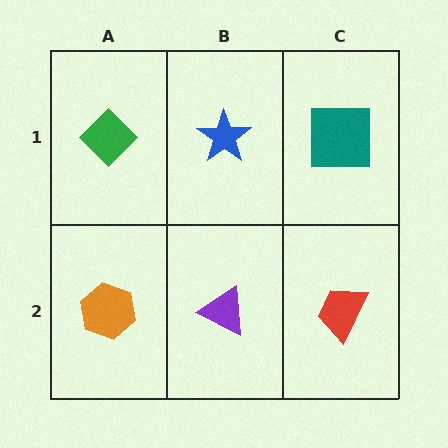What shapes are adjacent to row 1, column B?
A purple triangle (row 2, column B), a green diamond (row 1, column A), a teal square (row 1, column C).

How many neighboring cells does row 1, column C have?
2.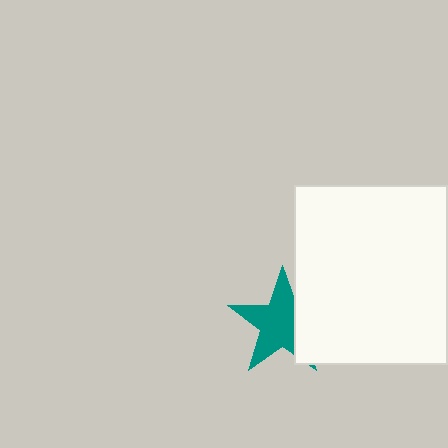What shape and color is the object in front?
The object in front is a white rectangle.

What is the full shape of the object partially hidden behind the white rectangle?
The partially hidden object is a teal star.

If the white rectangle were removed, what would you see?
You would see the complete teal star.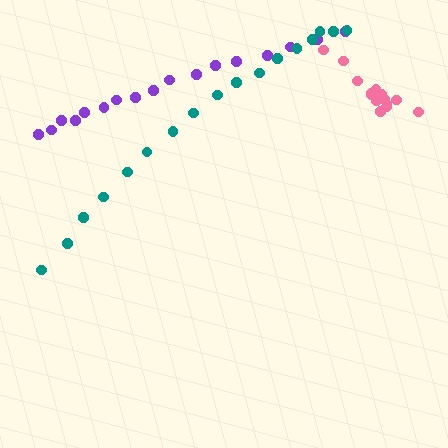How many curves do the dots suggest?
There are 3 distinct paths.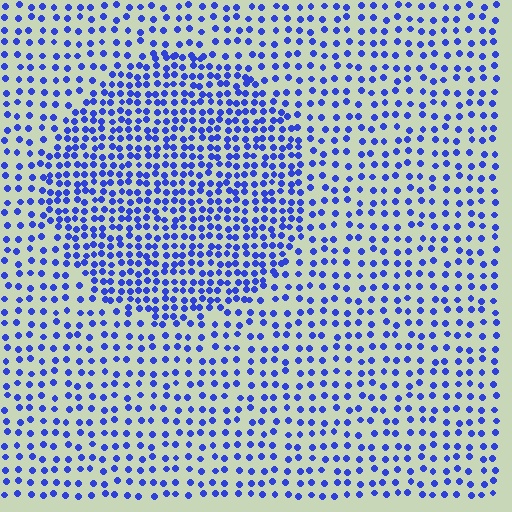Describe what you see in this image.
The image contains small blue elements arranged at two different densities. A circle-shaped region is visible where the elements are more densely packed than the surrounding area.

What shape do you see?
I see a circle.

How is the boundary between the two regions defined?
The boundary is defined by a change in element density (approximately 1.9x ratio). All elements are the same color, size, and shape.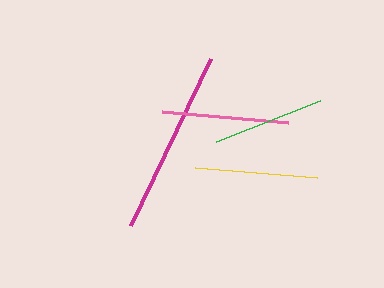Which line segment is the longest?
The magenta line is the longest at approximately 185 pixels.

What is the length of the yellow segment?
The yellow segment is approximately 122 pixels long.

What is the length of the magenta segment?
The magenta segment is approximately 185 pixels long.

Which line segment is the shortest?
The green line is the shortest at approximately 112 pixels.